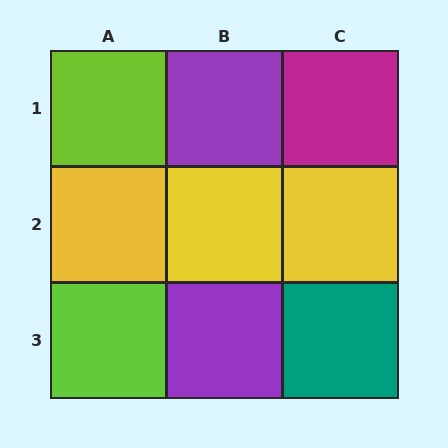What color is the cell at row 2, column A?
Yellow.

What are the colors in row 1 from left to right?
Lime, purple, magenta.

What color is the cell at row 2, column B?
Yellow.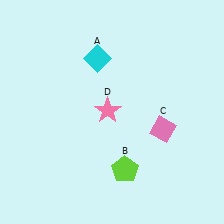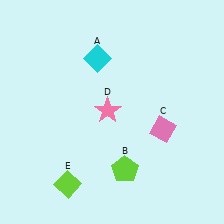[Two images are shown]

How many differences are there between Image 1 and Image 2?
There is 1 difference between the two images.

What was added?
A lime diamond (E) was added in Image 2.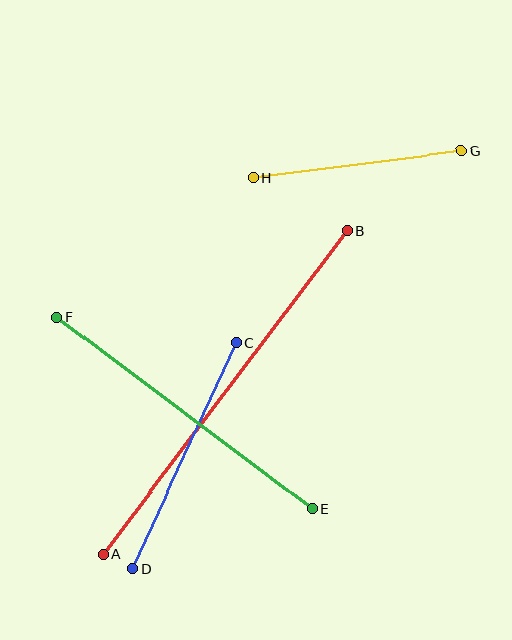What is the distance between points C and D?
The distance is approximately 249 pixels.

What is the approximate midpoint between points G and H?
The midpoint is at approximately (357, 165) pixels.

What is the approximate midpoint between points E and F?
The midpoint is at approximately (184, 413) pixels.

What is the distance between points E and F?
The distance is approximately 319 pixels.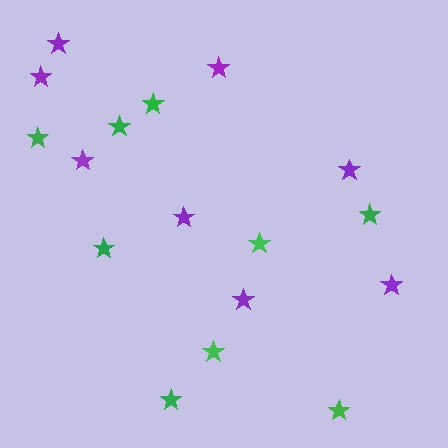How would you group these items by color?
There are 2 groups: one group of green stars (9) and one group of purple stars (8).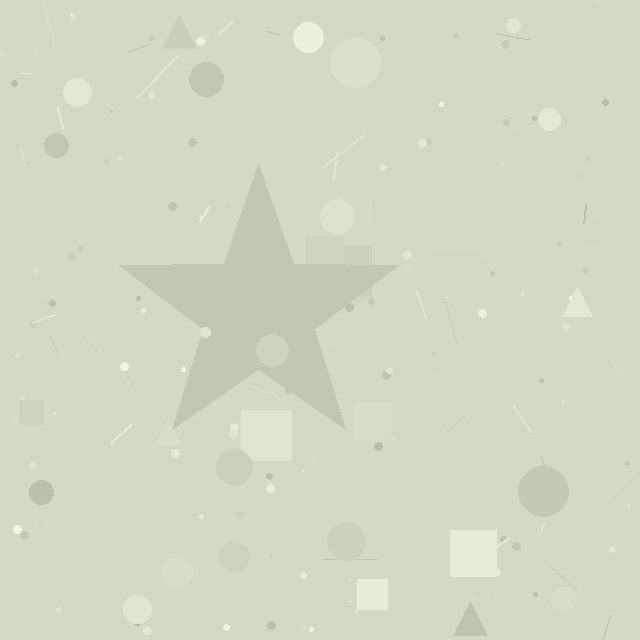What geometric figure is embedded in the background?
A star is embedded in the background.